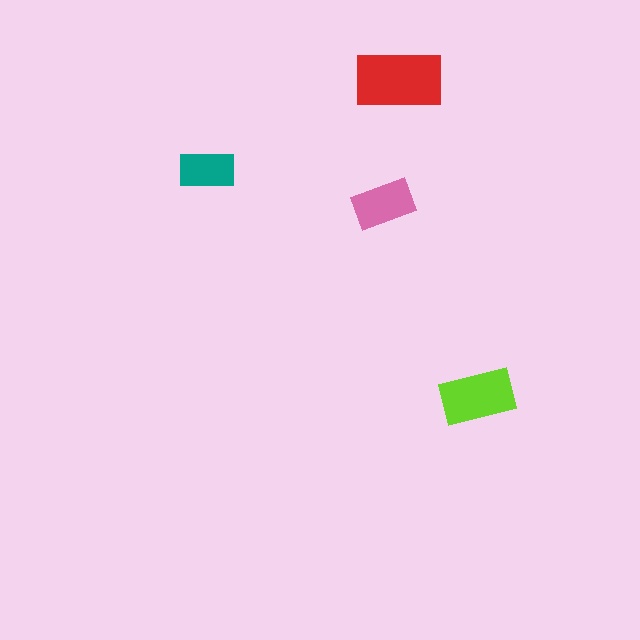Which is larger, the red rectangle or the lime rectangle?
The red one.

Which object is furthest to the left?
The teal rectangle is leftmost.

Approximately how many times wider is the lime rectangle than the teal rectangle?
About 1.5 times wider.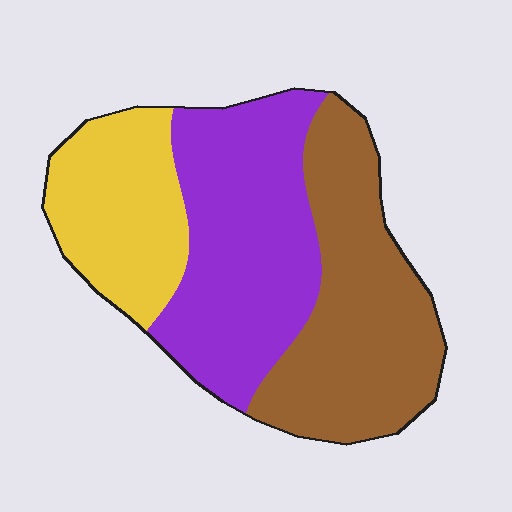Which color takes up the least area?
Yellow, at roughly 25%.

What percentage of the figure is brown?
Brown takes up about three eighths (3/8) of the figure.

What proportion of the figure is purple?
Purple takes up between a third and a half of the figure.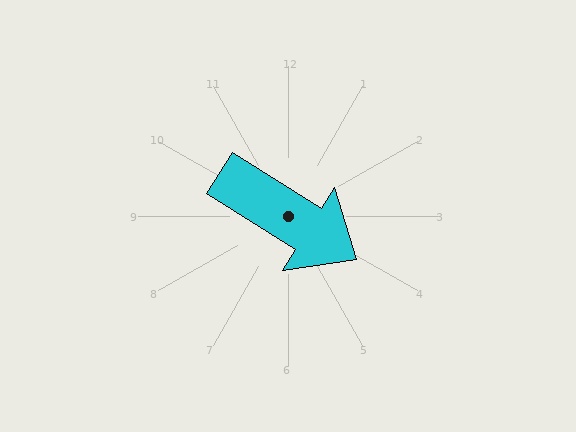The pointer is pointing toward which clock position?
Roughly 4 o'clock.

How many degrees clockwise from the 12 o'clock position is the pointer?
Approximately 122 degrees.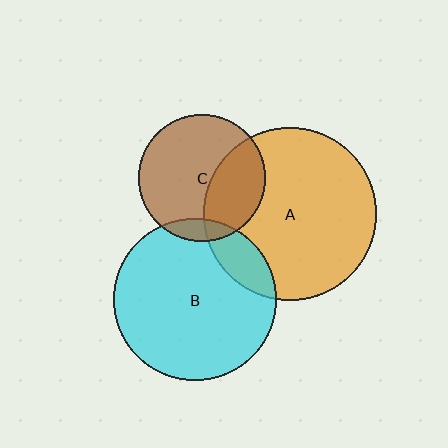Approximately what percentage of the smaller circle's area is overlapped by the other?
Approximately 15%.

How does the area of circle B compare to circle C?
Approximately 1.6 times.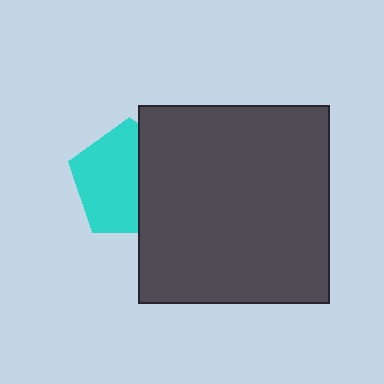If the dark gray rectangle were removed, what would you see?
You would see the complete cyan pentagon.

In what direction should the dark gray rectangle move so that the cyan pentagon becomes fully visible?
The dark gray rectangle should move right. That is the shortest direction to clear the overlap and leave the cyan pentagon fully visible.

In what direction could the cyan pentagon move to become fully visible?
The cyan pentagon could move left. That would shift it out from behind the dark gray rectangle entirely.